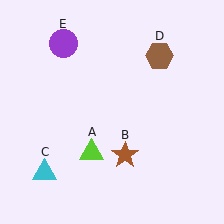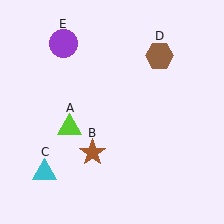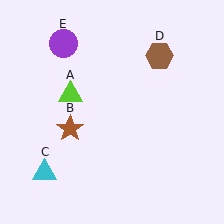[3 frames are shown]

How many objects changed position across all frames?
2 objects changed position: lime triangle (object A), brown star (object B).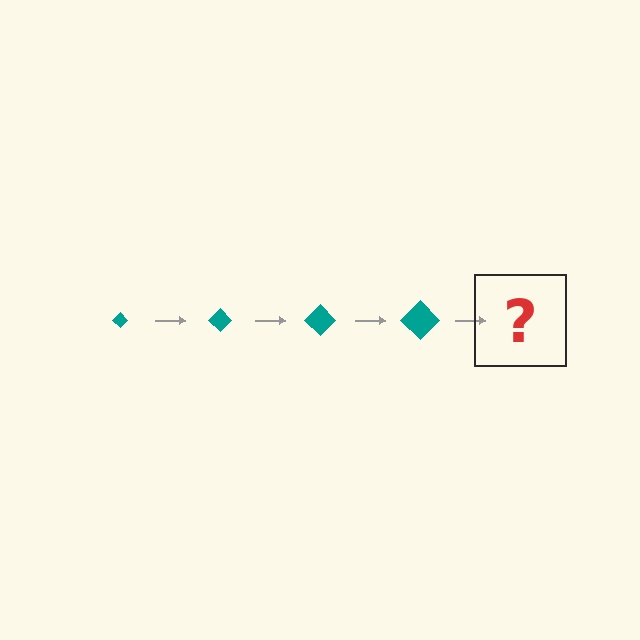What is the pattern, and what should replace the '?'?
The pattern is that the diamond gets progressively larger each step. The '?' should be a teal diamond, larger than the previous one.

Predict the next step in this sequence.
The next step is a teal diamond, larger than the previous one.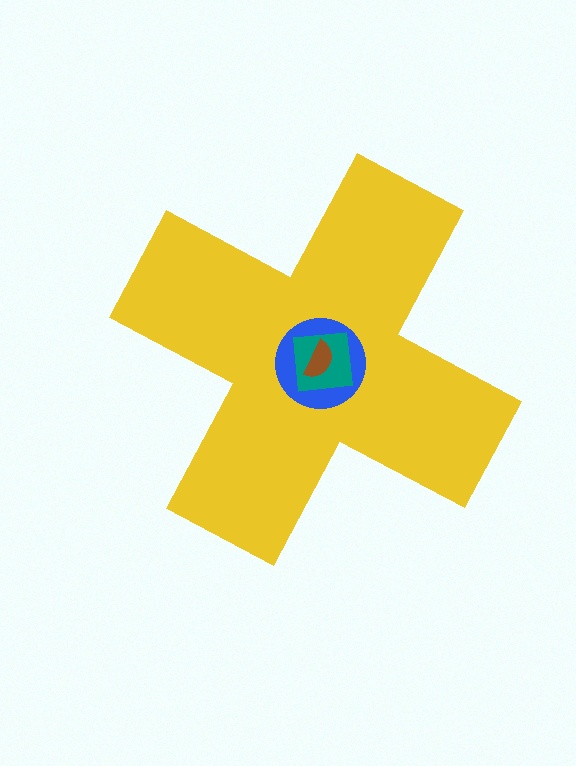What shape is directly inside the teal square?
The brown semicircle.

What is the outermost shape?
The yellow cross.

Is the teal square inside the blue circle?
Yes.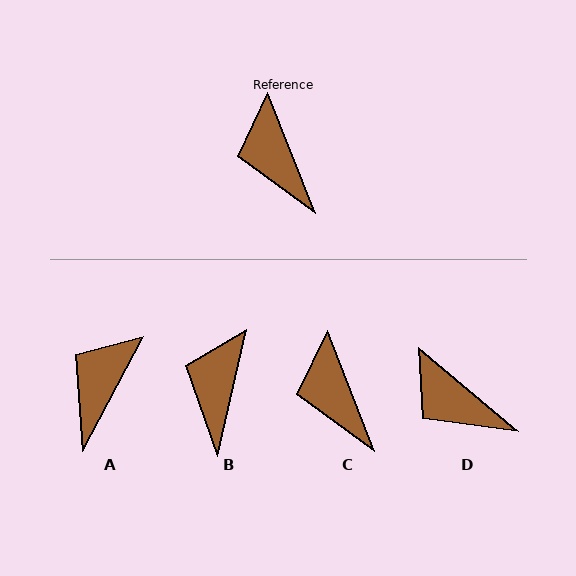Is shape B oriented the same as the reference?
No, it is off by about 34 degrees.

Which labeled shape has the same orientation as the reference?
C.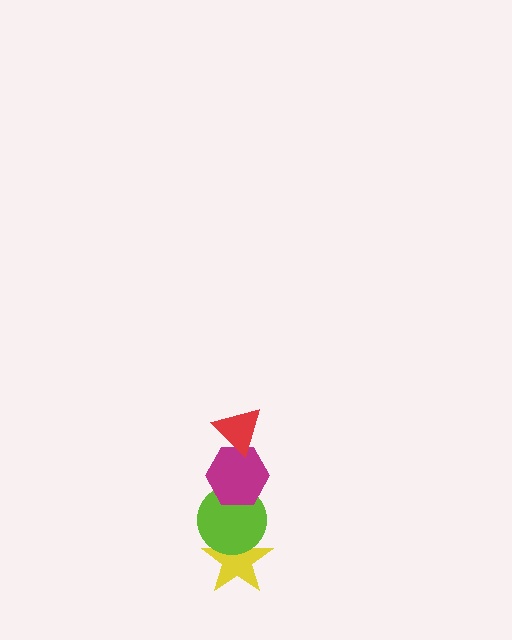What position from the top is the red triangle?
The red triangle is 1st from the top.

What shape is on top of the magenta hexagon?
The red triangle is on top of the magenta hexagon.